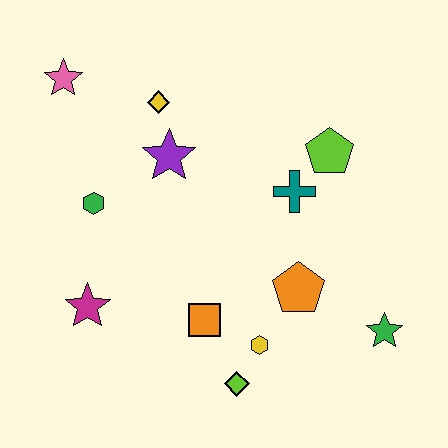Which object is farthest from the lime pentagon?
The magenta star is farthest from the lime pentagon.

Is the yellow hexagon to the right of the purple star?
Yes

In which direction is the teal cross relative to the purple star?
The teal cross is to the right of the purple star.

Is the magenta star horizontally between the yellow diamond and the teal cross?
No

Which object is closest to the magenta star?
The green hexagon is closest to the magenta star.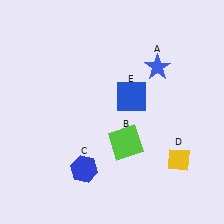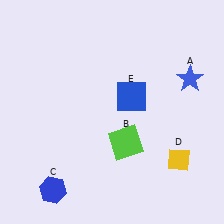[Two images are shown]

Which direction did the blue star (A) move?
The blue star (A) moved right.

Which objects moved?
The objects that moved are: the blue star (A), the blue hexagon (C).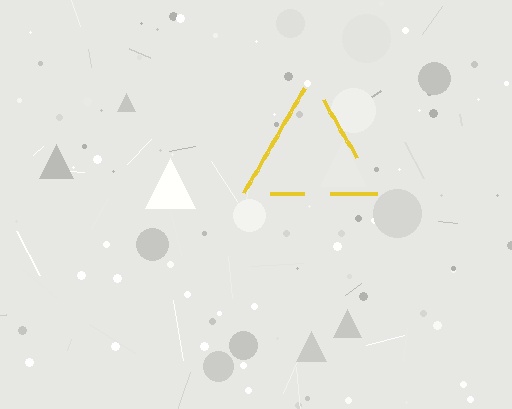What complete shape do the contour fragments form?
The contour fragments form a triangle.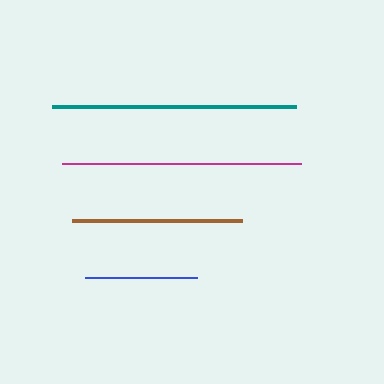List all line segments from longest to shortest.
From longest to shortest: teal, magenta, brown, blue.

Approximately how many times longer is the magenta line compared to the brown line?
The magenta line is approximately 1.4 times the length of the brown line.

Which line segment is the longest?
The teal line is the longest at approximately 244 pixels.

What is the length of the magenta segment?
The magenta segment is approximately 238 pixels long.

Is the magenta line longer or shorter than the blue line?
The magenta line is longer than the blue line.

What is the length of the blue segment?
The blue segment is approximately 112 pixels long.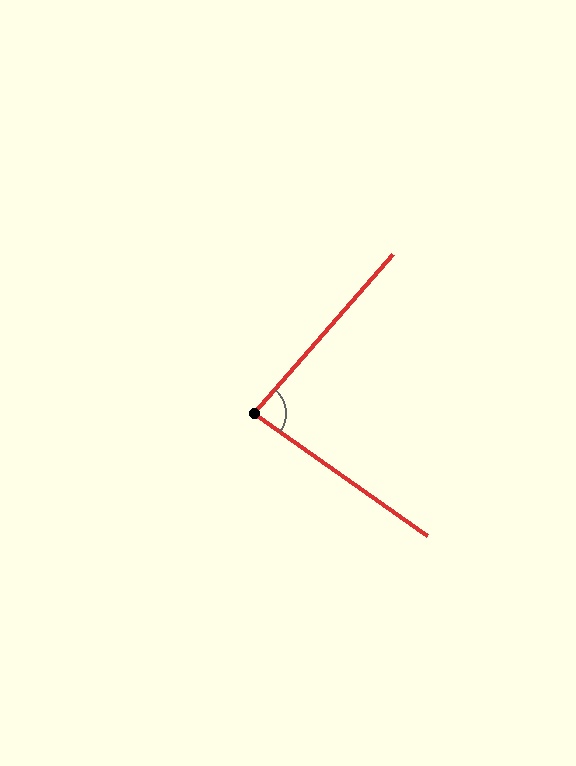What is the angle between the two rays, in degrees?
Approximately 84 degrees.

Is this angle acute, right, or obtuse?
It is acute.